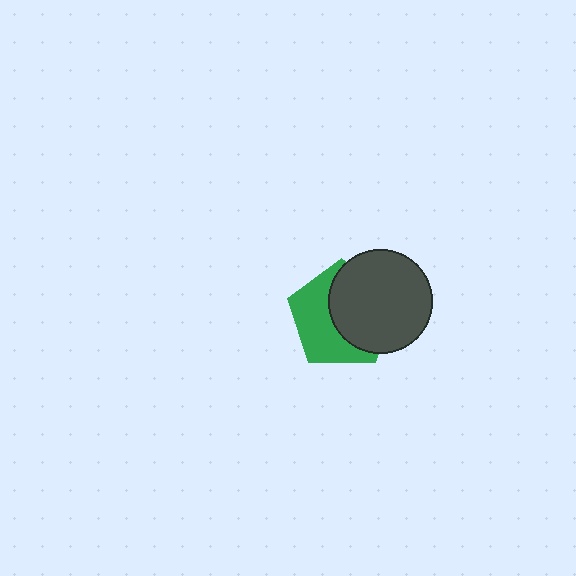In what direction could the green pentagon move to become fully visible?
The green pentagon could move left. That would shift it out from behind the dark gray circle entirely.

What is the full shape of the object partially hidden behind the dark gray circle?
The partially hidden object is a green pentagon.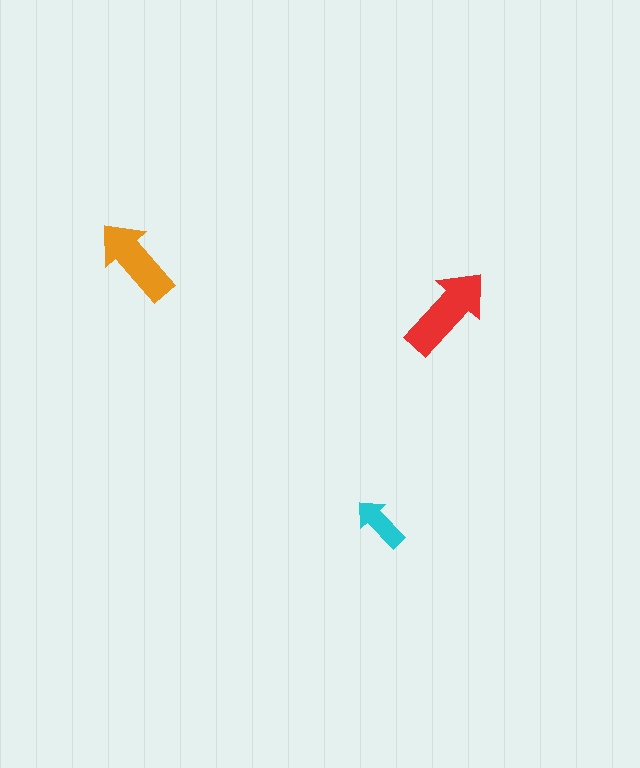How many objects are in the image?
There are 3 objects in the image.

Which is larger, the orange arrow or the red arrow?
The red one.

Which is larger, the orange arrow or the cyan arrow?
The orange one.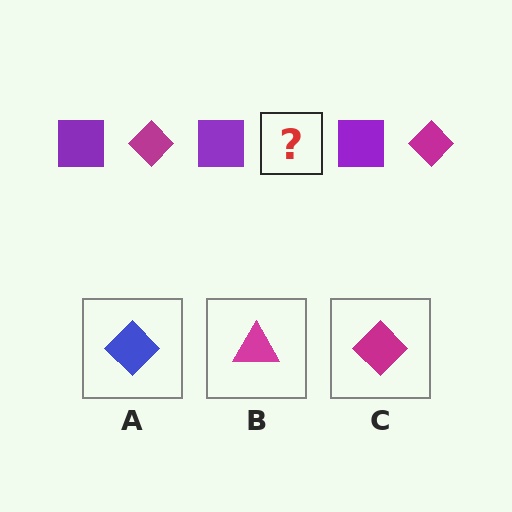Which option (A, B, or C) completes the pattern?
C.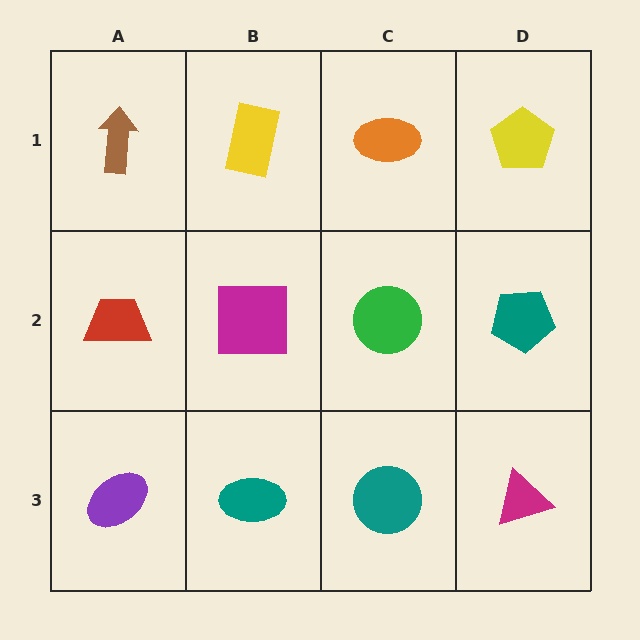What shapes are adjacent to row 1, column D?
A teal pentagon (row 2, column D), an orange ellipse (row 1, column C).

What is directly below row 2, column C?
A teal circle.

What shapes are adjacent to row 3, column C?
A green circle (row 2, column C), a teal ellipse (row 3, column B), a magenta triangle (row 3, column D).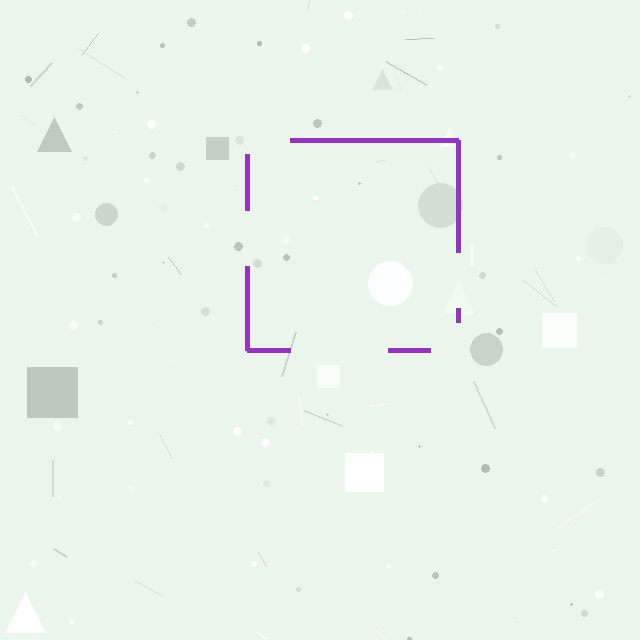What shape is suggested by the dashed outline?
The dashed outline suggests a square.